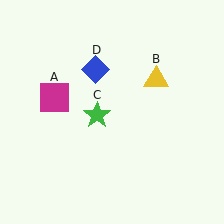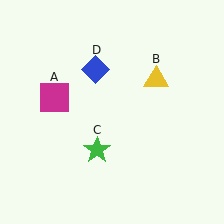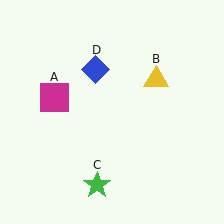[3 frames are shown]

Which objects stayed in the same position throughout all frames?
Magenta square (object A) and yellow triangle (object B) and blue diamond (object D) remained stationary.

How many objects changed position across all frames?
1 object changed position: green star (object C).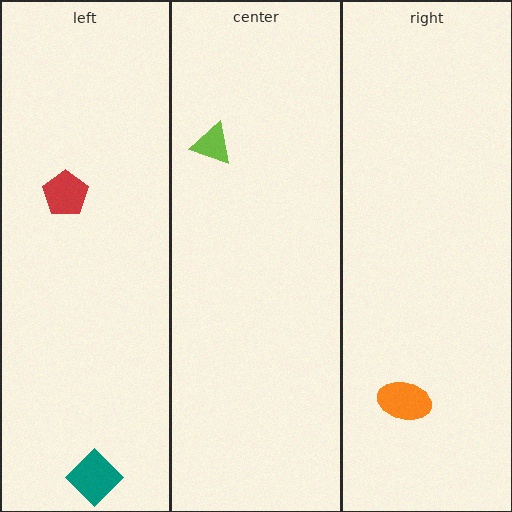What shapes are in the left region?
The teal diamond, the red pentagon.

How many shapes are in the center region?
1.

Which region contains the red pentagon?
The left region.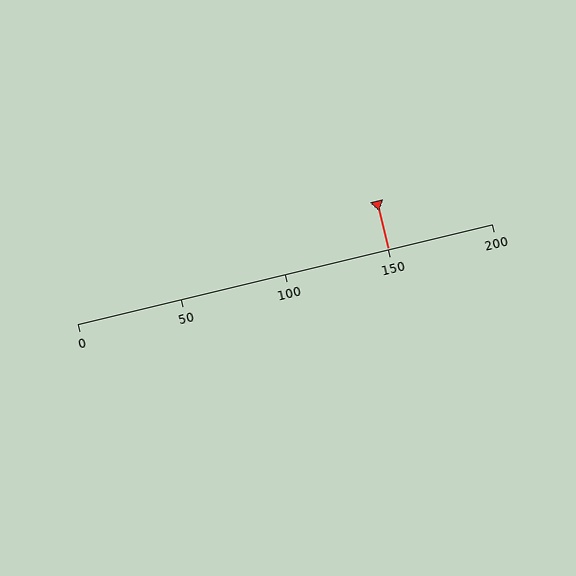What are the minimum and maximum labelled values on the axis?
The axis runs from 0 to 200.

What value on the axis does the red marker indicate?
The marker indicates approximately 150.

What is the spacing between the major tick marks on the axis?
The major ticks are spaced 50 apart.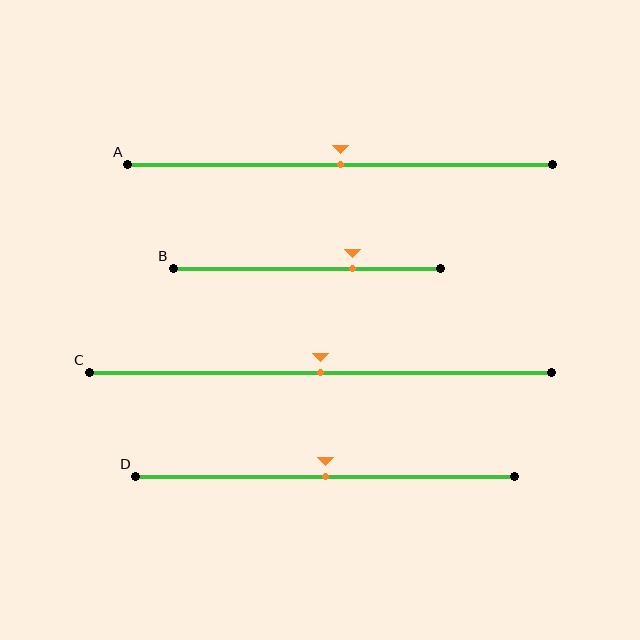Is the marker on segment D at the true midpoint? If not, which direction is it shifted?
Yes, the marker on segment D is at the true midpoint.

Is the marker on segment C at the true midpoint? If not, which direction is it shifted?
Yes, the marker on segment C is at the true midpoint.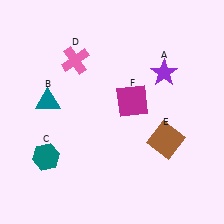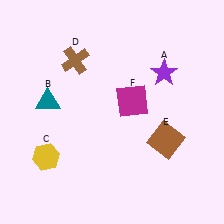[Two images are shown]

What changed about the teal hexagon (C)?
In Image 1, C is teal. In Image 2, it changed to yellow.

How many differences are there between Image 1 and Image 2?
There are 2 differences between the two images.